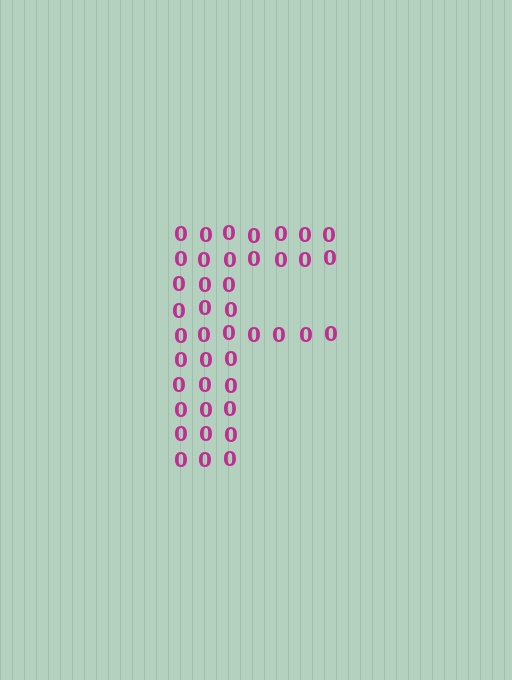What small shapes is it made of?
It is made of small digit 0's.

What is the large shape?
The large shape is the letter F.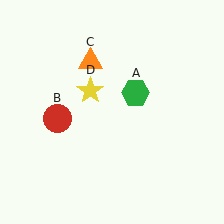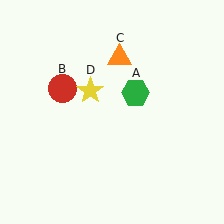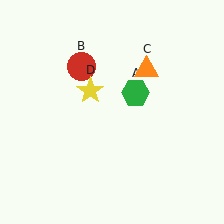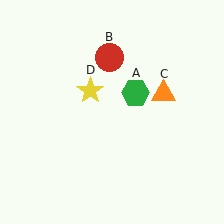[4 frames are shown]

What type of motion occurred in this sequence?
The red circle (object B), orange triangle (object C) rotated clockwise around the center of the scene.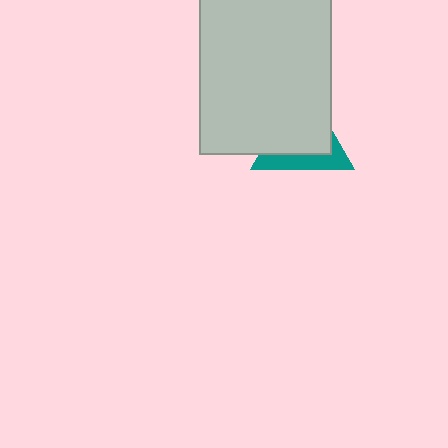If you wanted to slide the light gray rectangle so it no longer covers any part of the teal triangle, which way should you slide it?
Slide it toward the upper-left — that is the most direct way to separate the two shapes.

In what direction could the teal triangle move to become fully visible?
The teal triangle could move toward the lower-right. That would shift it out from behind the light gray rectangle entirely.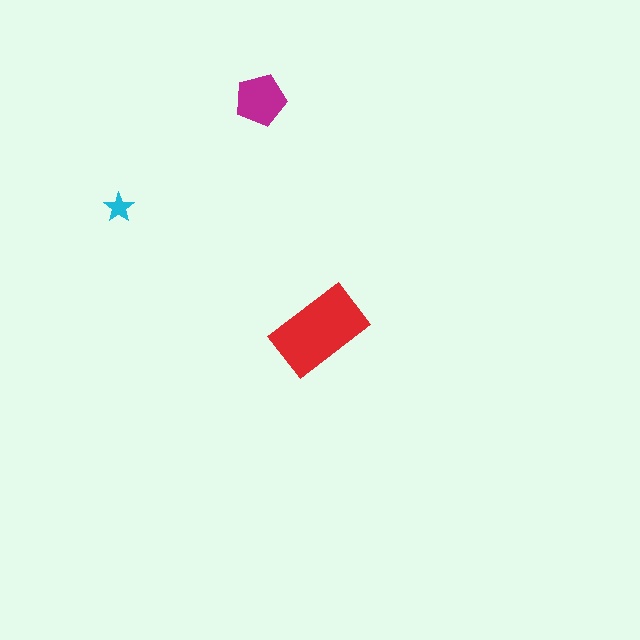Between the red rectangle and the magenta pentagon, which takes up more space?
The red rectangle.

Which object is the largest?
The red rectangle.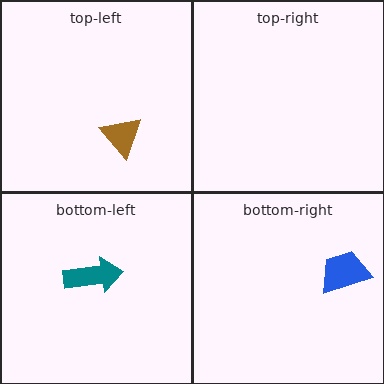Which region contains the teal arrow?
The bottom-left region.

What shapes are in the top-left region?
The brown triangle.